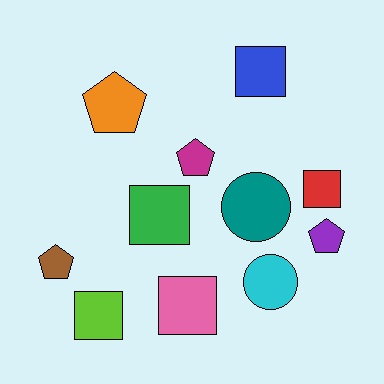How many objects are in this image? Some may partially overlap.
There are 11 objects.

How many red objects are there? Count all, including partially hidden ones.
There is 1 red object.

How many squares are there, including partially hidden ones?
There are 5 squares.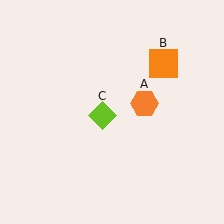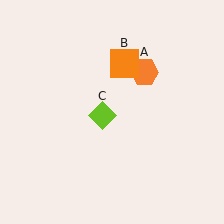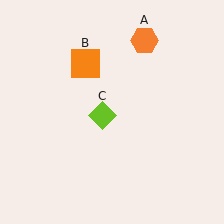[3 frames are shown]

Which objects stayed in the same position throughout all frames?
Lime diamond (object C) remained stationary.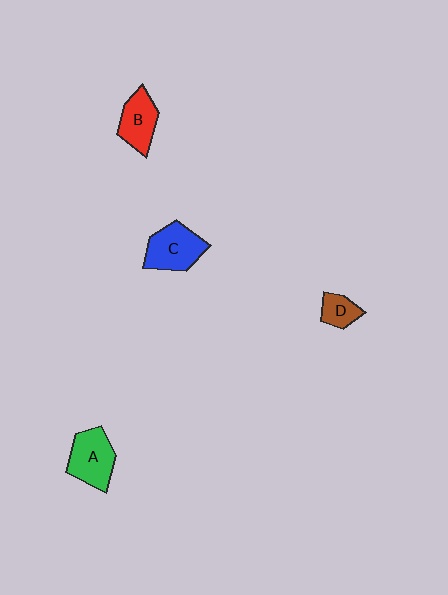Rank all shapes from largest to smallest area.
From largest to smallest: C (blue), A (green), B (red), D (brown).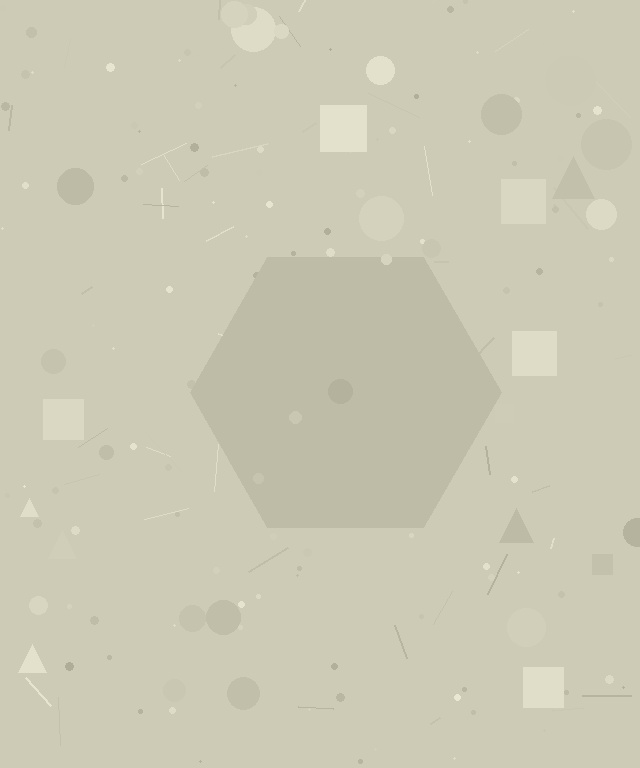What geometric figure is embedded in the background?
A hexagon is embedded in the background.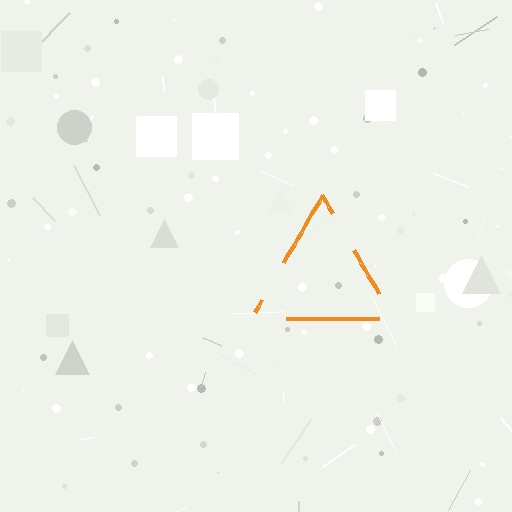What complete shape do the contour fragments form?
The contour fragments form a triangle.